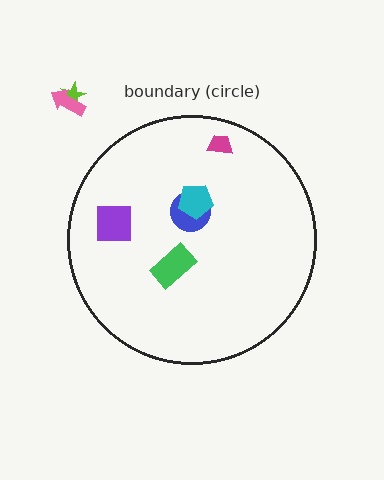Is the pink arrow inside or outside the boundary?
Outside.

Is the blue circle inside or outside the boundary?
Inside.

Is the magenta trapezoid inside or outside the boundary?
Inside.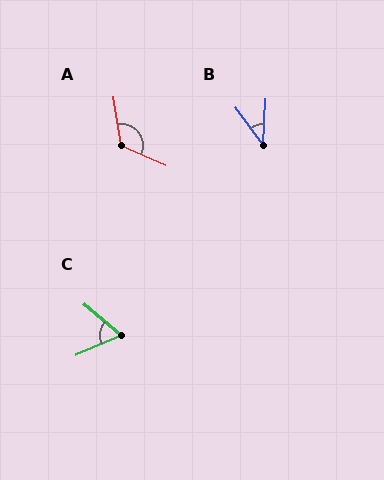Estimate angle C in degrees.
Approximately 64 degrees.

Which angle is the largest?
A, at approximately 122 degrees.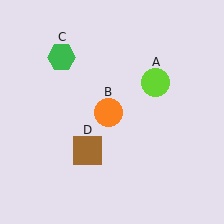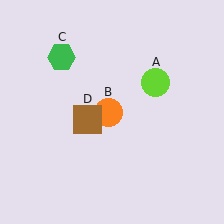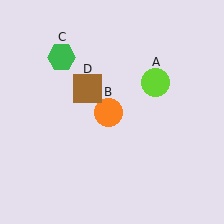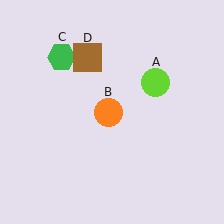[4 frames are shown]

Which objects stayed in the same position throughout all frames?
Lime circle (object A) and orange circle (object B) and green hexagon (object C) remained stationary.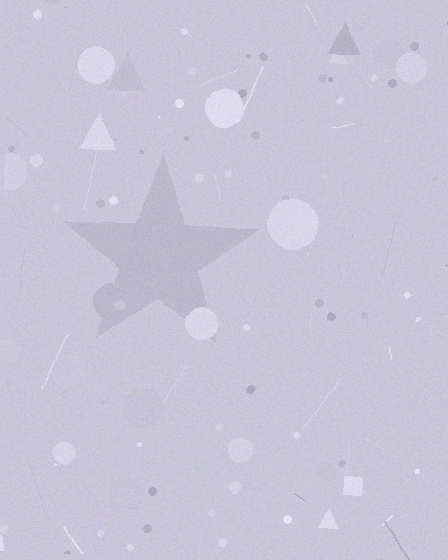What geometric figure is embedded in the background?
A star is embedded in the background.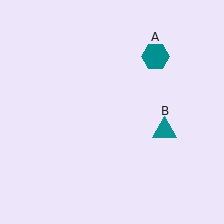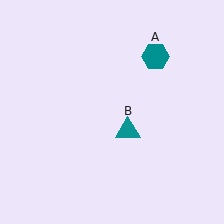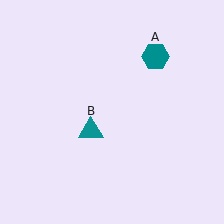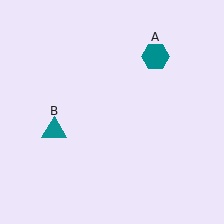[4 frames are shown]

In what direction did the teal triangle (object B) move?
The teal triangle (object B) moved left.